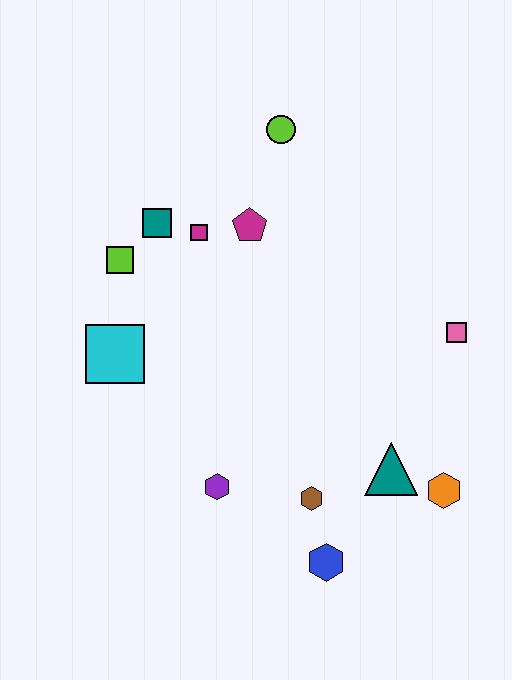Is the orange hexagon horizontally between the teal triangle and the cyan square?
No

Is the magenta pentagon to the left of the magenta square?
No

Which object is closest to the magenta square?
The teal square is closest to the magenta square.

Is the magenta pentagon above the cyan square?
Yes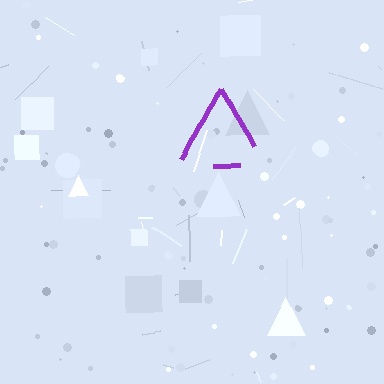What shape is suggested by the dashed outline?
The dashed outline suggests a triangle.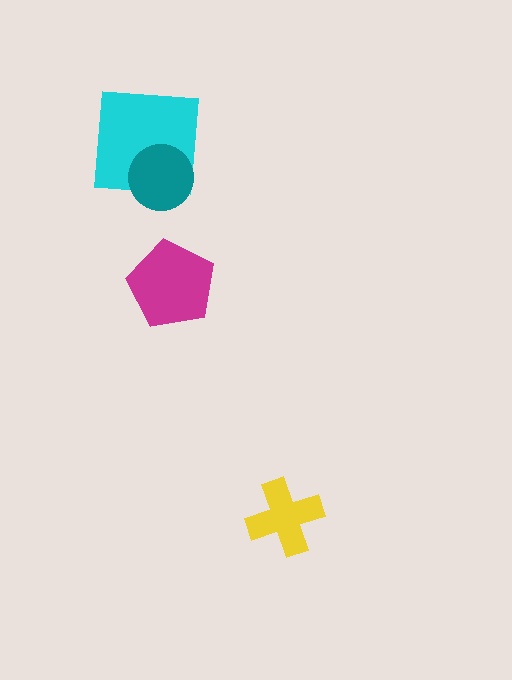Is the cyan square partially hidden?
Yes, it is partially covered by another shape.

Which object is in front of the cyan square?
The teal circle is in front of the cyan square.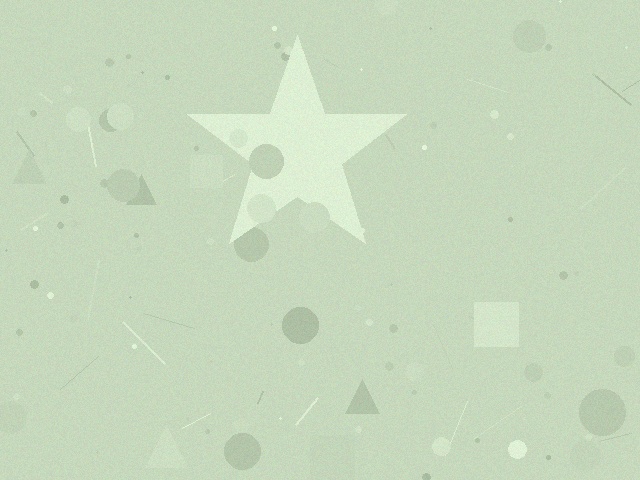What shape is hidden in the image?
A star is hidden in the image.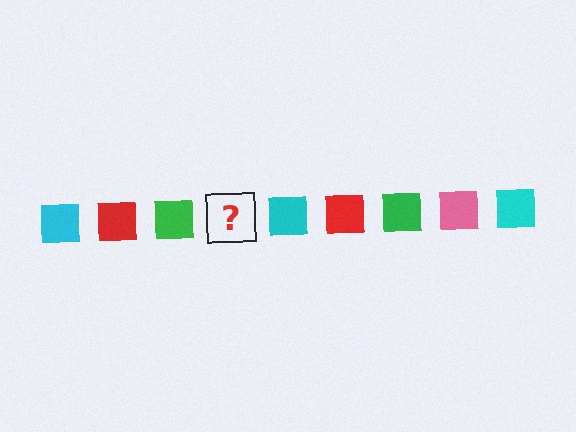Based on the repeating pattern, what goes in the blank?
The blank should be a pink square.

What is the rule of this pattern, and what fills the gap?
The rule is that the pattern cycles through cyan, red, green, pink squares. The gap should be filled with a pink square.